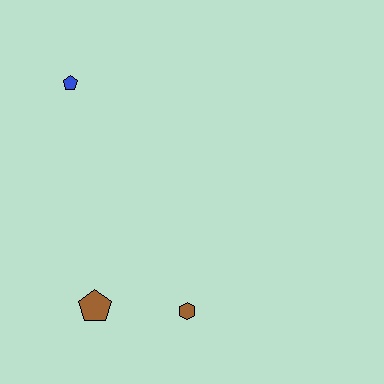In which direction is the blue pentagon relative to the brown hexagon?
The blue pentagon is above the brown hexagon.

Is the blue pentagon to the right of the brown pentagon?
No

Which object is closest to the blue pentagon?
The brown pentagon is closest to the blue pentagon.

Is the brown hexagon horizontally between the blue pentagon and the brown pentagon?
No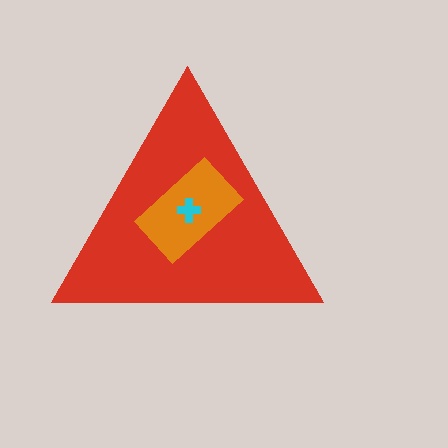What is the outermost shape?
The red triangle.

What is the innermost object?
The cyan cross.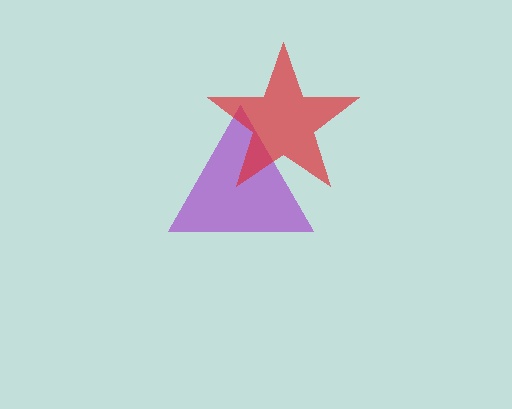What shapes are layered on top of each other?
The layered shapes are: a purple triangle, a red star.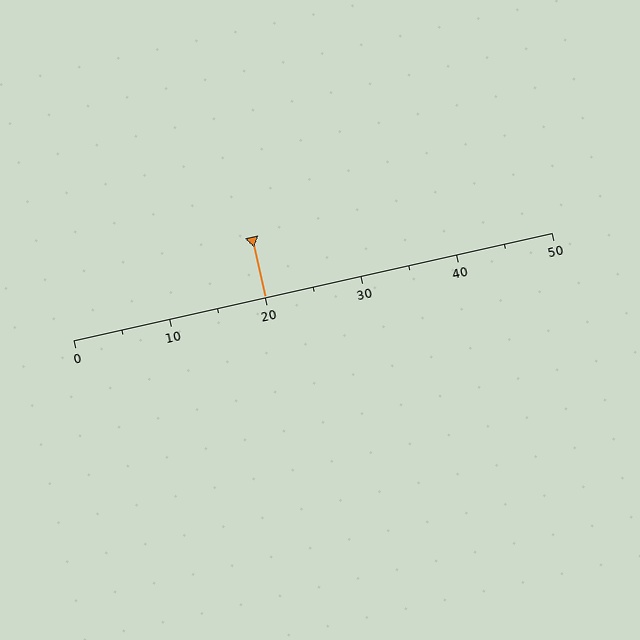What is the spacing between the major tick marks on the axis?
The major ticks are spaced 10 apart.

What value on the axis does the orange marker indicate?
The marker indicates approximately 20.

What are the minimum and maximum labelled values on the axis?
The axis runs from 0 to 50.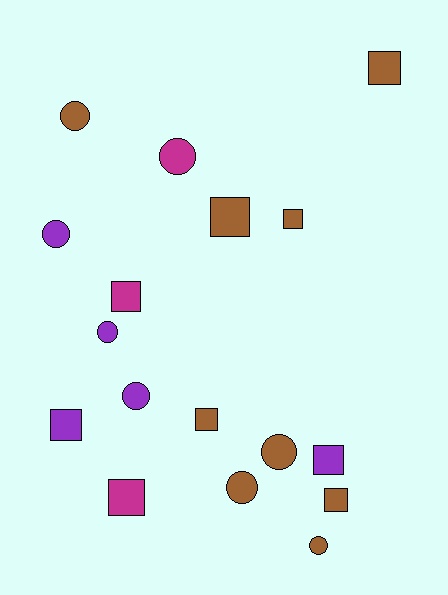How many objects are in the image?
There are 17 objects.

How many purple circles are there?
There are 3 purple circles.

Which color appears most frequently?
Brown, with 9 objects.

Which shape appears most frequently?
Square, with 9 objects.